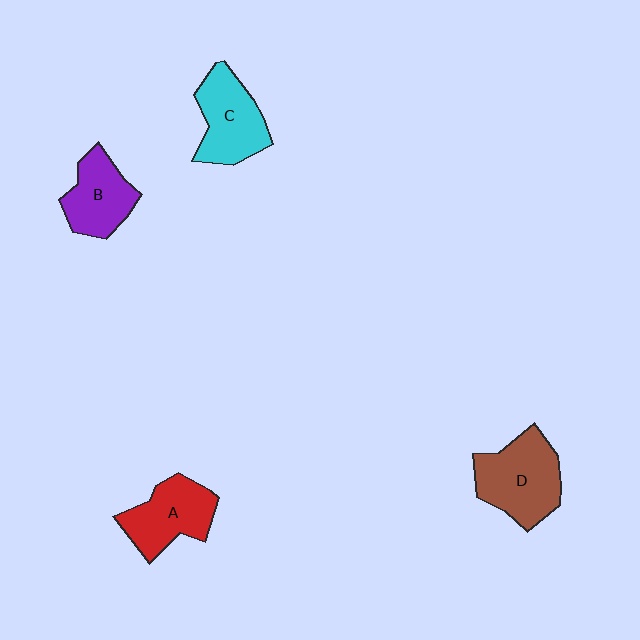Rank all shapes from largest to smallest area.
From largest to smallest: D (brown), C (cyan), A (red), B (purple).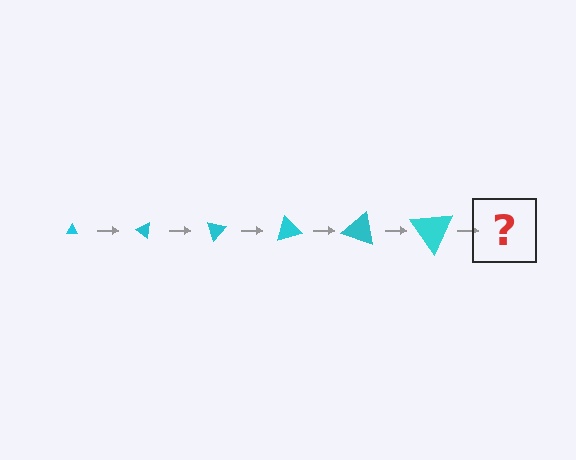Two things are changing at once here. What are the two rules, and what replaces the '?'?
The two rules are that the triangle grows larger each step and it rotates 35 degrees each step. The '?' should be a triangle, larger than the previous one and rotated 210 degrees from the start.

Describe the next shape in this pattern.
It should be a triangle, larger than the previous one and rotated 210 degrees from the start.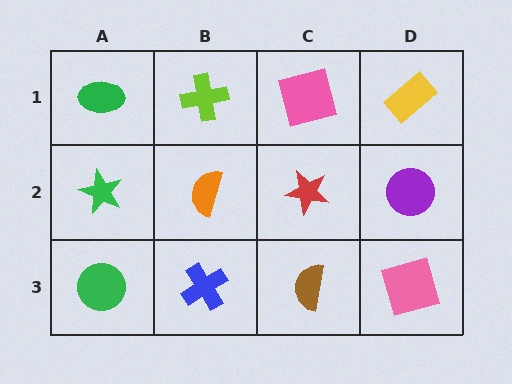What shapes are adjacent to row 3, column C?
A red star (row 2, column C), a blue cross (row 3, column B), a pink square (row 3, column D).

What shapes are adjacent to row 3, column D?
A purple circle (row 2, column D), a brown semicircle (row 3, column C).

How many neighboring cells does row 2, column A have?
3.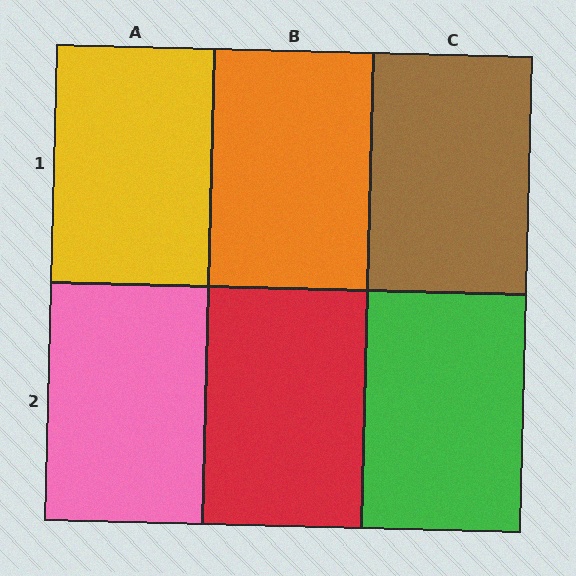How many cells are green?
1 cell is green.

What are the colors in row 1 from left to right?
Yellow, orange, brown.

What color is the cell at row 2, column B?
Red.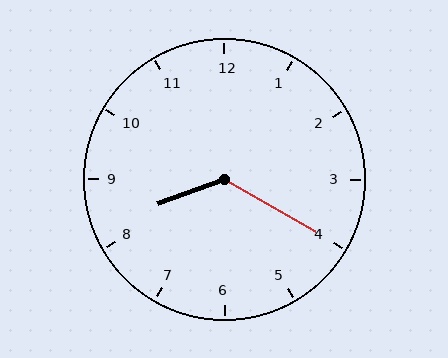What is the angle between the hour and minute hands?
Approximately 130 degrees.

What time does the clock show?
8:20.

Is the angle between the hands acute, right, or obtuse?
It is obtuse.